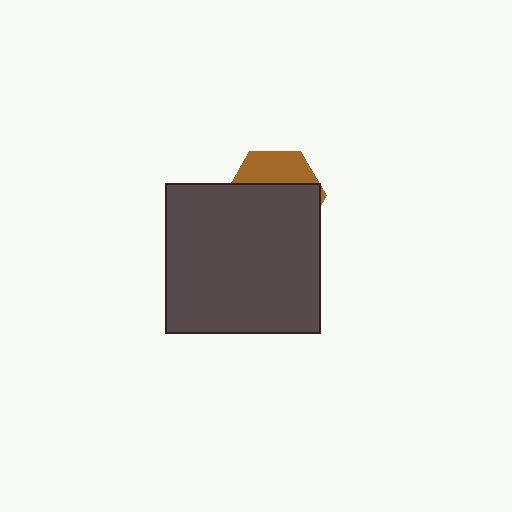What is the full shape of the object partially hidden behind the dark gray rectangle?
The partially hidden object is a brown hexagon.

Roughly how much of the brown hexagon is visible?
A small part of it is visible (roughly 33%).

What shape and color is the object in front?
The object in front is a dark gray rectangle.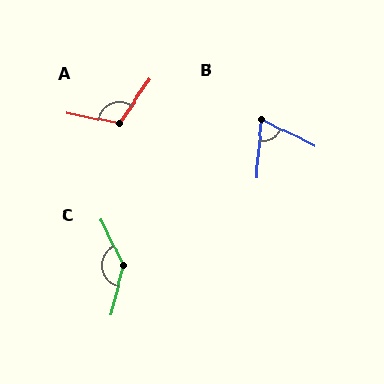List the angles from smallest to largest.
B (69°), A (113°), C (139°).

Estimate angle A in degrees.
Approximately 113 degrees.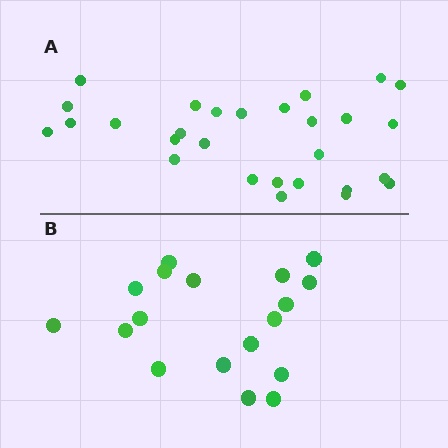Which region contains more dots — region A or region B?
Region A (the top region) has more dots.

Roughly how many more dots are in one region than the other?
Region A has roughly 10 or so more dots than region B.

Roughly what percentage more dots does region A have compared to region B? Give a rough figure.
About 55% more.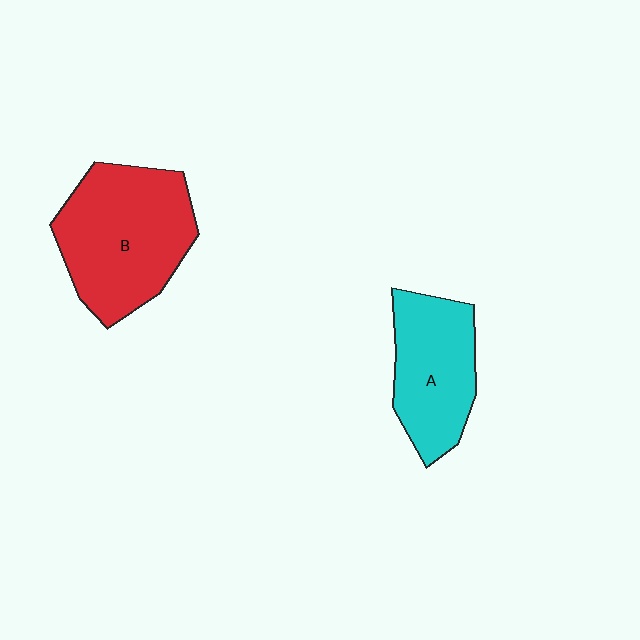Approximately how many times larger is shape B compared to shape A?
Approximately 1.4 times.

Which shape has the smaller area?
Shape A (cyan).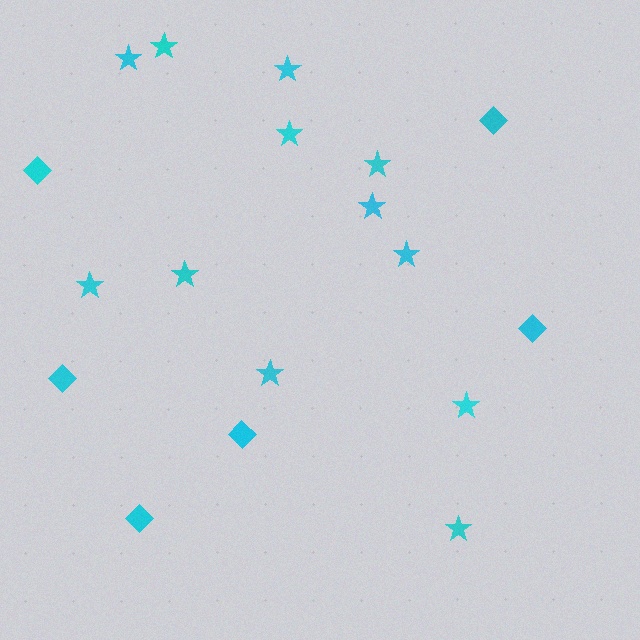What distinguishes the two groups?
There are 2 groups: one group of diamonds (6) and one group of stars (12).